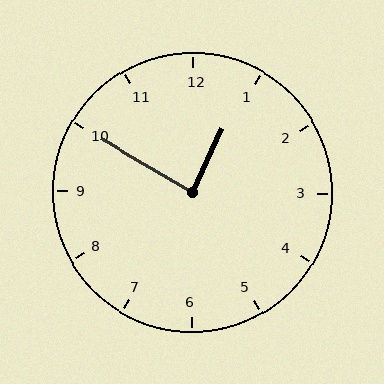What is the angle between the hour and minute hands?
Approximately 85 degrees.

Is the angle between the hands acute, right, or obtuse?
It is right.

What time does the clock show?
12:50.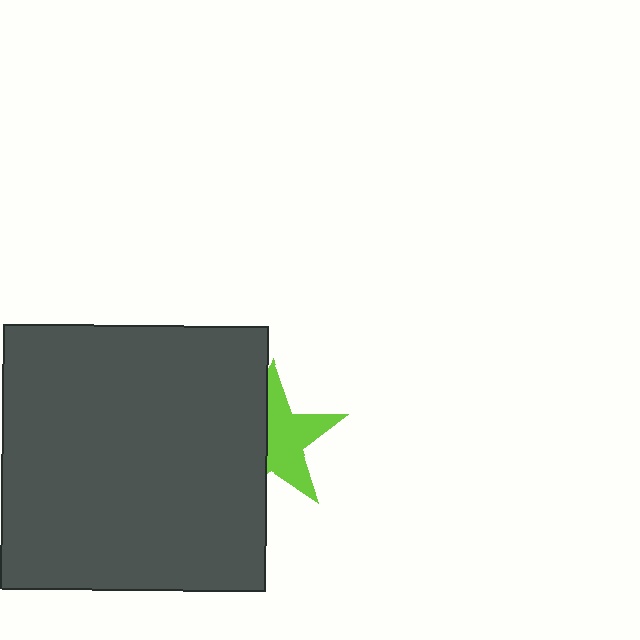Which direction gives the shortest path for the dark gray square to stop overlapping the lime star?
Moving left gives the shortest separation.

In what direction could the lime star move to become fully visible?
The lime star could move right. That would shift it out from behind the dark gray square entirely.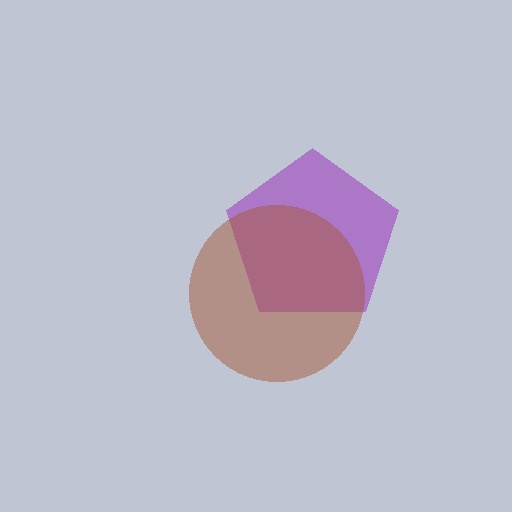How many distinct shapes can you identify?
There are 2 distinct shapes: a purple pentagon, a brown circle.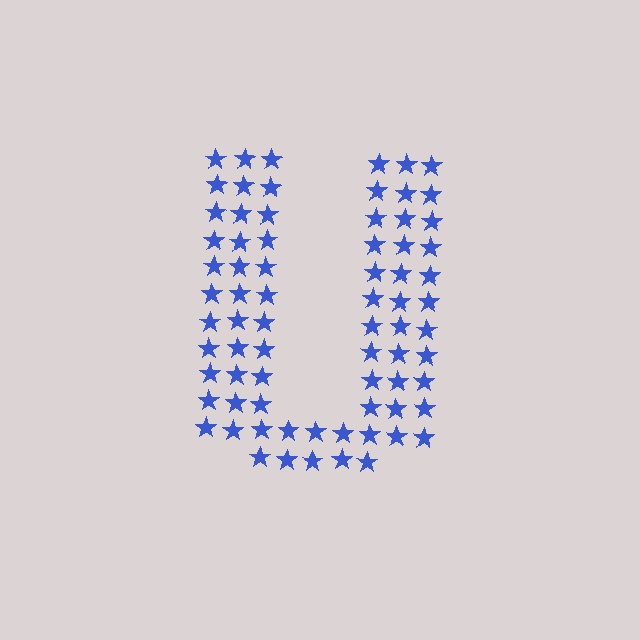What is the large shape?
The large shape is the letter U.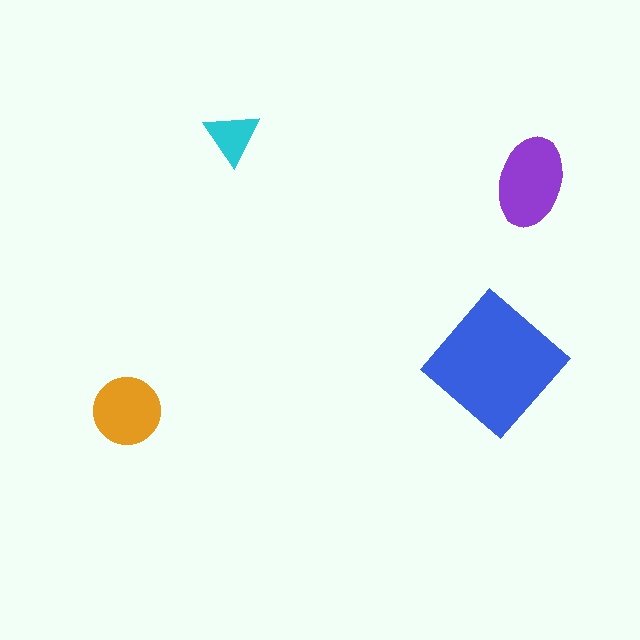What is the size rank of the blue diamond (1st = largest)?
1st.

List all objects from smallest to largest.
The cyan triangle, the orange circle, the purple ellipse, the blue diamond.